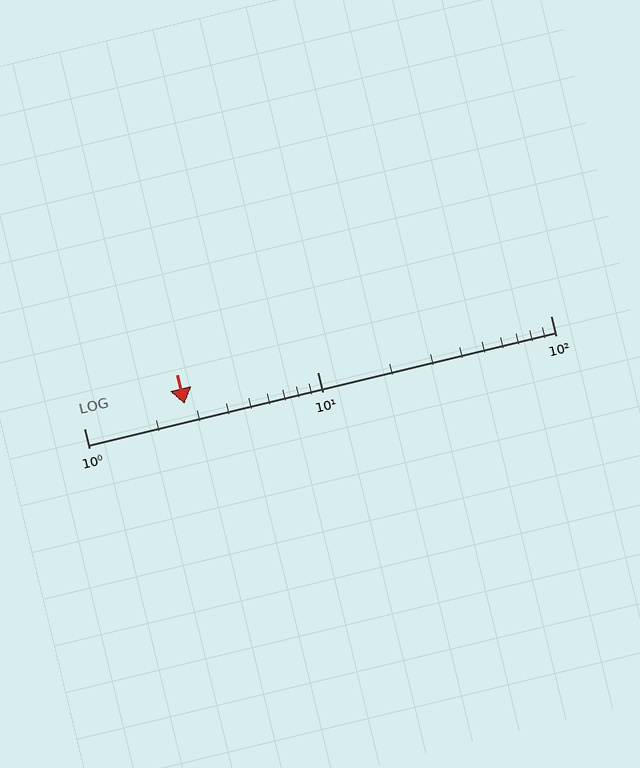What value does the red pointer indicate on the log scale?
The pointer indicates approximately 2.7.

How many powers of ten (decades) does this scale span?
The scale spans 2 decades, from 1 to 100.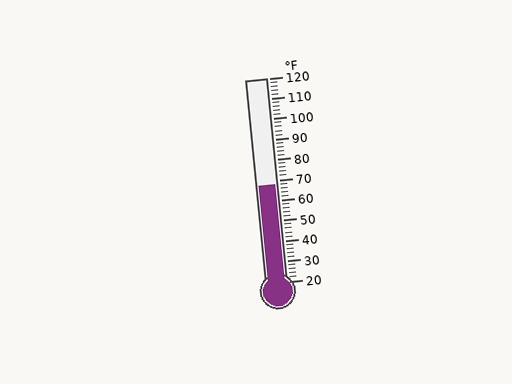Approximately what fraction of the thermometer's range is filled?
The thermometer is filled to approximately 50% of its range.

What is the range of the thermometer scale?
The thermometer scale ranges from 20°F to 120°F.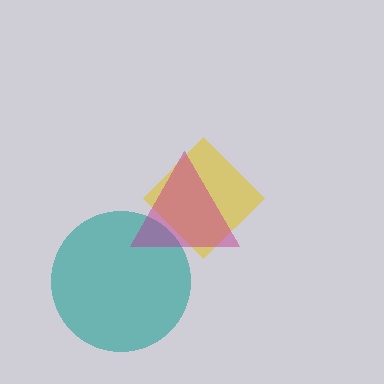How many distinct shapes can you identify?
There are 3 distinct shapes: a yellow diamond, a teal circle, a magenta triangle.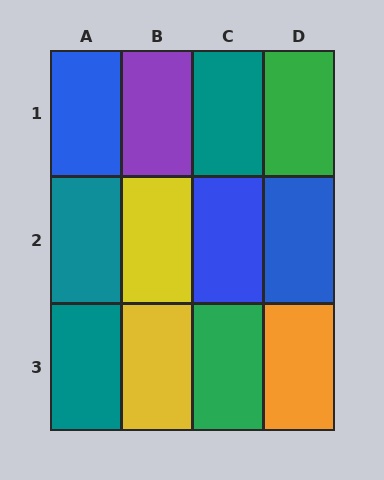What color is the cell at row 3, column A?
Teal.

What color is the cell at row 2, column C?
Blue.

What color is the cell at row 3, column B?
Yellow.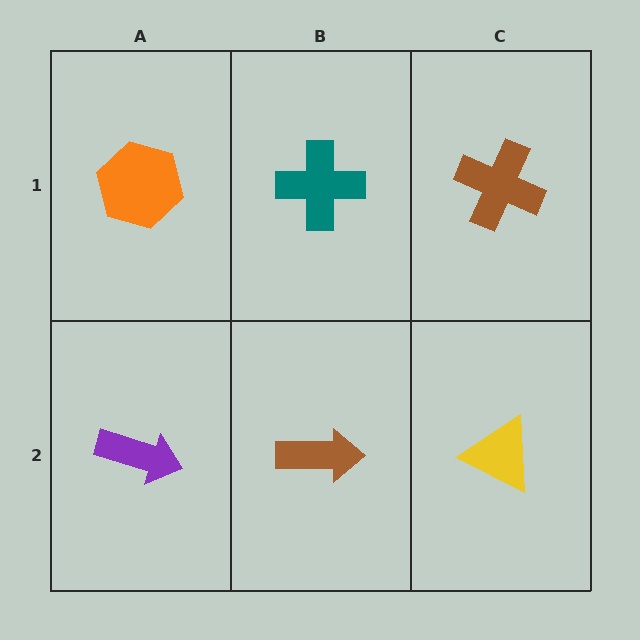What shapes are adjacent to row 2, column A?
An orange hexagon (row 1, column A), a brown arrow (row 2, column B).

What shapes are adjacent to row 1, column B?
A brown arrow (row 2, column B), an orange hexagon (row 1, column A), a brown cross (row 1, column C).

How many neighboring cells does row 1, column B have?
3.